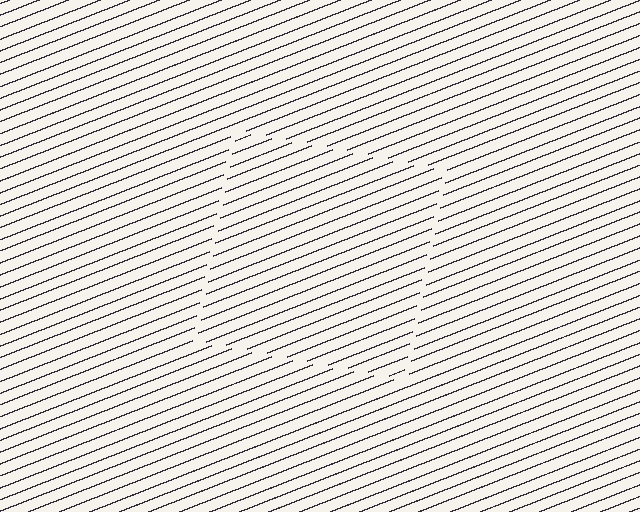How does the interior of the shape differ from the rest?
The interior of the shape contains the same grating, shifted by half a period — the contour is defined by the phase discontinuity where line-ends from the inner and outer gratings abut.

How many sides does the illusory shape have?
4 sides — the line-ends trace a square.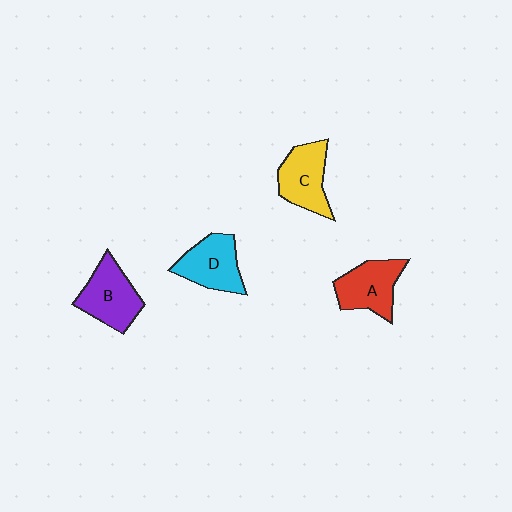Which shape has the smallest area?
Shape D (cyan).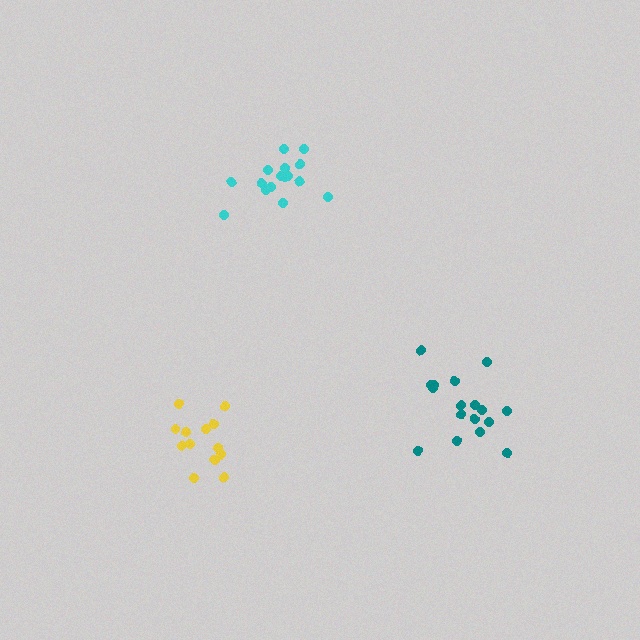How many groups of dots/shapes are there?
There are 3 groups.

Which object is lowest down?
The yellow cluster is bottommost.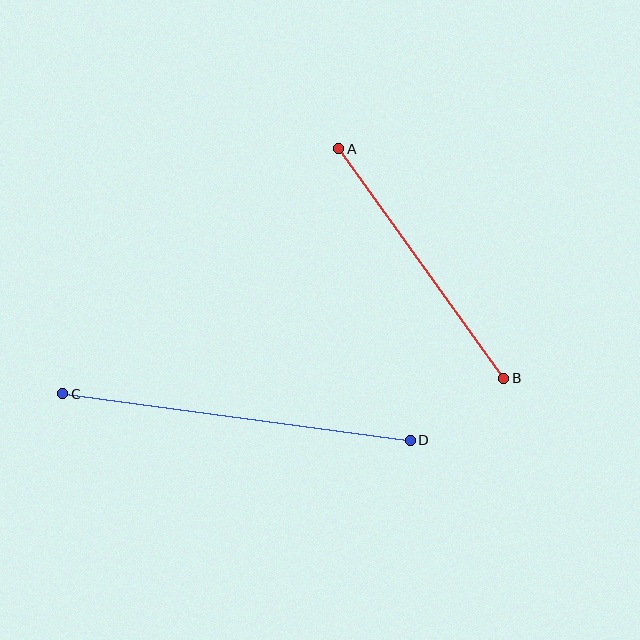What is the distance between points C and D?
The distance is approximately 350 pixels.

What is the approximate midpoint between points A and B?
The midpoint is at approximately (421, 263) pixels.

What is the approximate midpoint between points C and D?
The midpoint is at approximately (237, 417) pixels.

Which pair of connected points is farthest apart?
Points C and D are farthest apart.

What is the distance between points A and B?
The distance is approximately 283 pixels.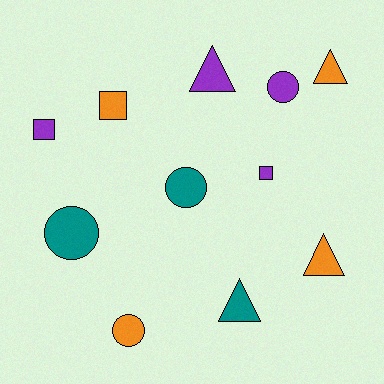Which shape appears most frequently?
Circle, with 4 objects.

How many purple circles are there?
There is 1 purple circle.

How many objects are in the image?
There are 11 objects.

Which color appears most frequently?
Orange, with 4 objects.